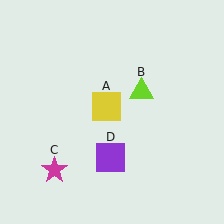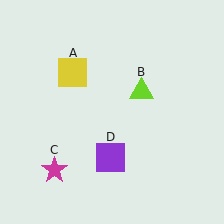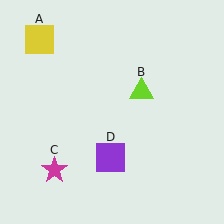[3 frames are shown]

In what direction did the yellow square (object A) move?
The yellow square (object A) moved up and to the left.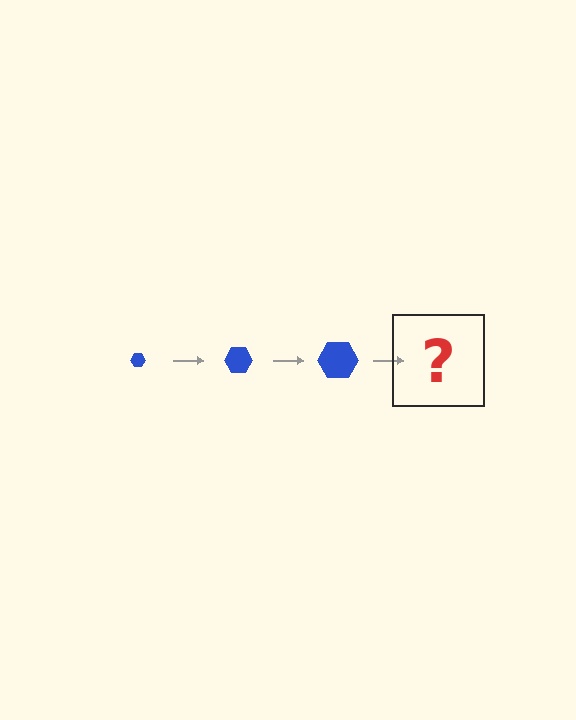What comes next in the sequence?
The next element should be a blue hexagon, larger than the previous one.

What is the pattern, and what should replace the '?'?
The pattern is that the hexagon gets progressively larger each step. The '?' should be a blue hexagon, larger than the previous one.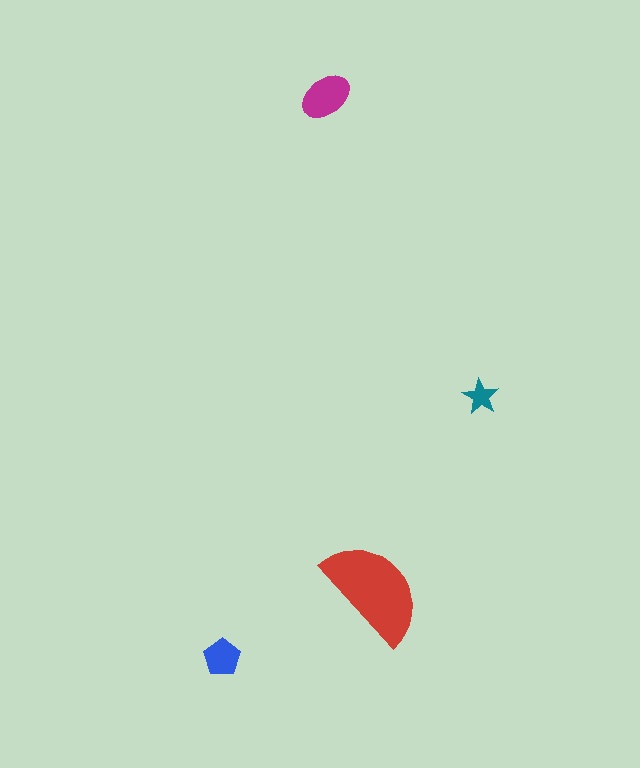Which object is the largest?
The red semicircle.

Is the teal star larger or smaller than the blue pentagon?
Smaller.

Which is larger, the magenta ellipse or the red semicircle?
The red semicircle.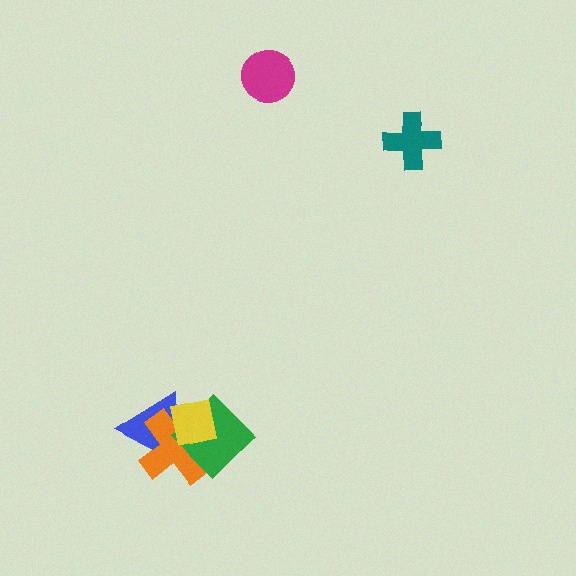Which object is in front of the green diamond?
The yellow square is in front of the green diamond.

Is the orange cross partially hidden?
Yes, it is partially covered by another shape.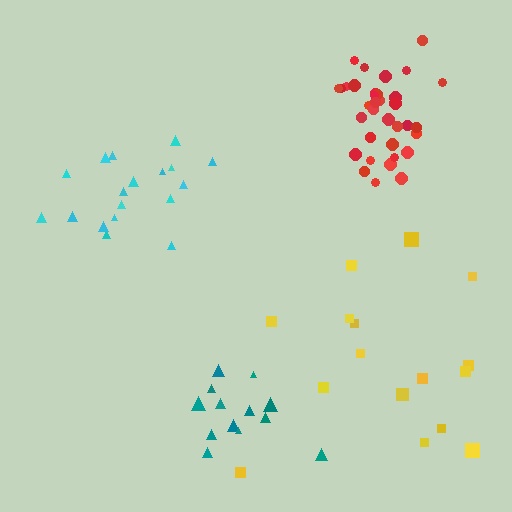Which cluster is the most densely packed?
Red.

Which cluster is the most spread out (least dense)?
Yellow.